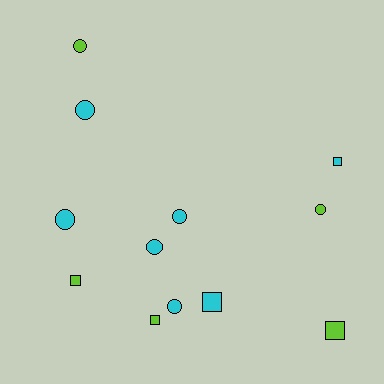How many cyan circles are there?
There are 5 cyan circles.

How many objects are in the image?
There are 12 objects.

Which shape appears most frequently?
Circle, with 7 objects.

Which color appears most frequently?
Cyan, with 7 objects.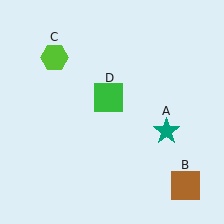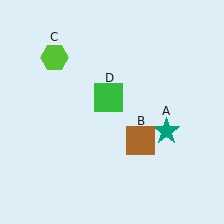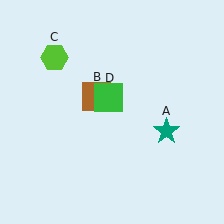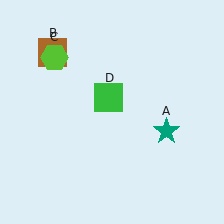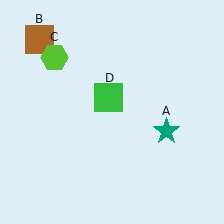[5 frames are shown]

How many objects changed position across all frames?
1 object changed position: brown square (object B).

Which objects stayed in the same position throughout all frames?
Teal star (object A) and lime hexagon (object C) and green square (object D) remained stationary.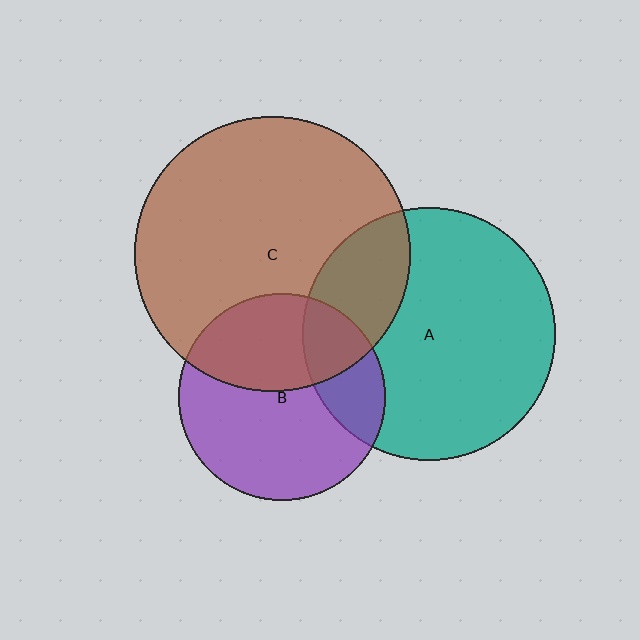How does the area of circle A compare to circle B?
Approximately 1.5 times.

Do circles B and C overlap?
Yes.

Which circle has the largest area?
Circle C (brown).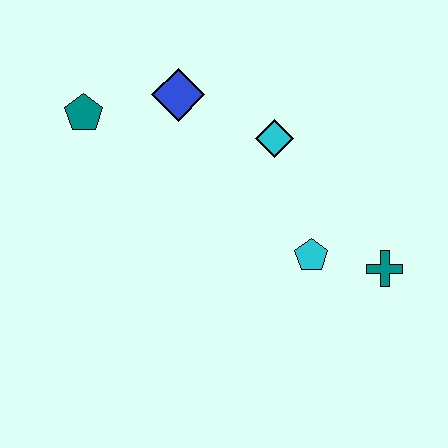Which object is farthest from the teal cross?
The teal pentagon is farthest from the teal cross.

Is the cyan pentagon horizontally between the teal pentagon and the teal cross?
Yes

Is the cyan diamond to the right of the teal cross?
No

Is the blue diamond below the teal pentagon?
No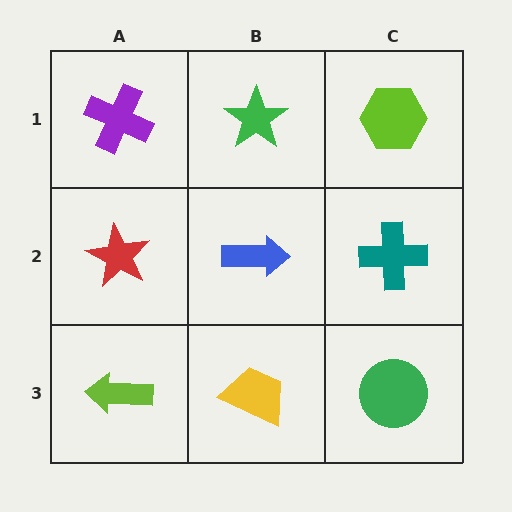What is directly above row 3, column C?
A teal cross.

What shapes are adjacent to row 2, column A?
A purple cross (row 1, column A), a lime arrow (row 3, column A), a blue arrow (row 2, column B).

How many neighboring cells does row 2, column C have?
3.